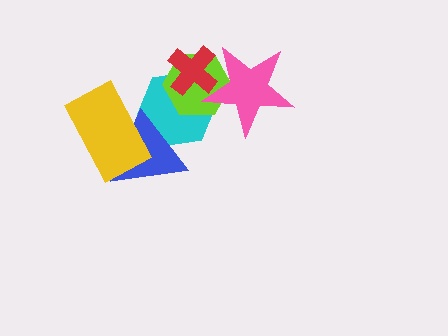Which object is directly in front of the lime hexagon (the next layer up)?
The red cross is directly in front of the lime hexagon.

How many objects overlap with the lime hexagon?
3 objects overlap with the lime hexagon.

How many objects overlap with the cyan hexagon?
5 objects overlap with the cyan hexagon.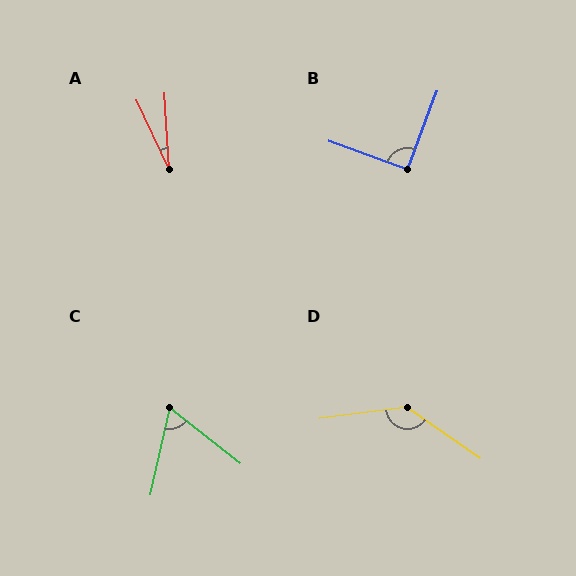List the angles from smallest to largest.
A (22°), C (64°), B (91°), D (138°).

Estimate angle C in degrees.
Approximately 64 degrees.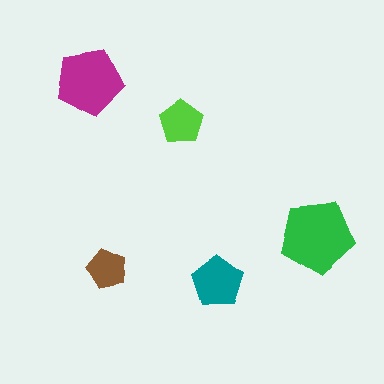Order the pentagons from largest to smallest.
the green one, the magenta one, the teal one, the lime one, the brown one.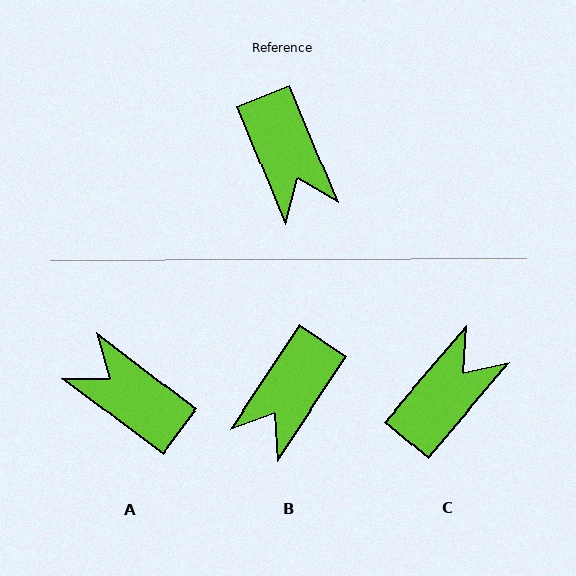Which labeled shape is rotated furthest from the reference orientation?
A, about 149 degrees away.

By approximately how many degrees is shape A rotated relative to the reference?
Approximately 149 degrees clockwise.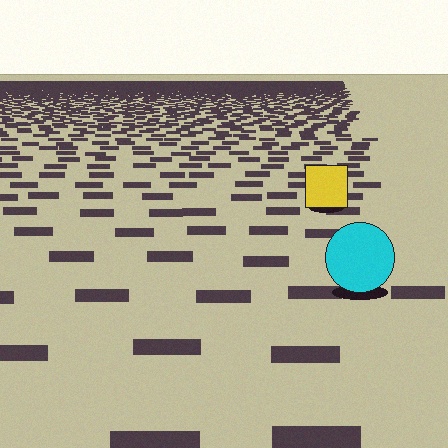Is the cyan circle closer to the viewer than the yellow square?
Yes. The cyan circle is closer — you can tell from the texture gradient: the ground texture is coarser near it.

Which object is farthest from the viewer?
The yellow square is farthest from the viewer. It appears smaller and the ground texture around it is denser.